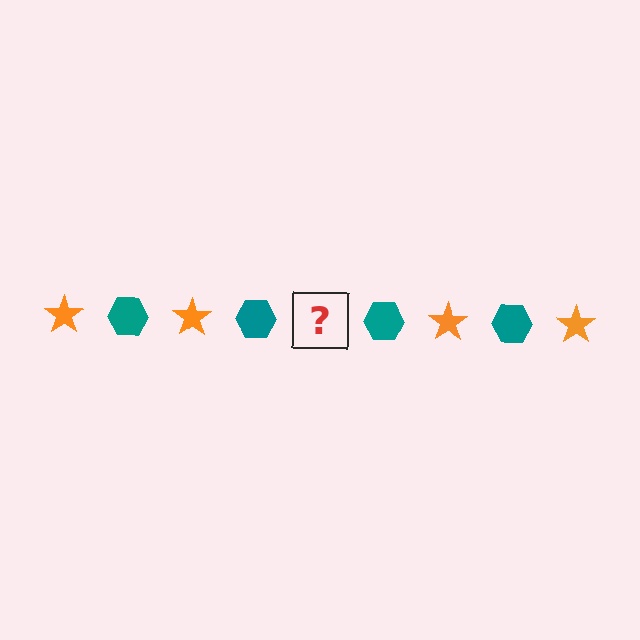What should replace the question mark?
The question mark should be replaced with an orange star.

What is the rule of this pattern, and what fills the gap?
The rule is that the pattern alternates between orange star and teal hexagon. The gap should be filled with an orange star.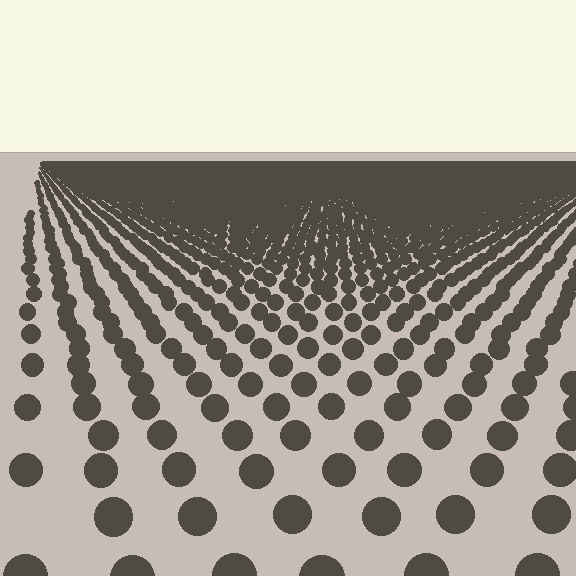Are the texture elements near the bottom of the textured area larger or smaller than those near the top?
Larger. Near the bottom, elements are closer to the viewer and appear at a bigger on-screen size.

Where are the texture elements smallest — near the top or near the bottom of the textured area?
Near the top.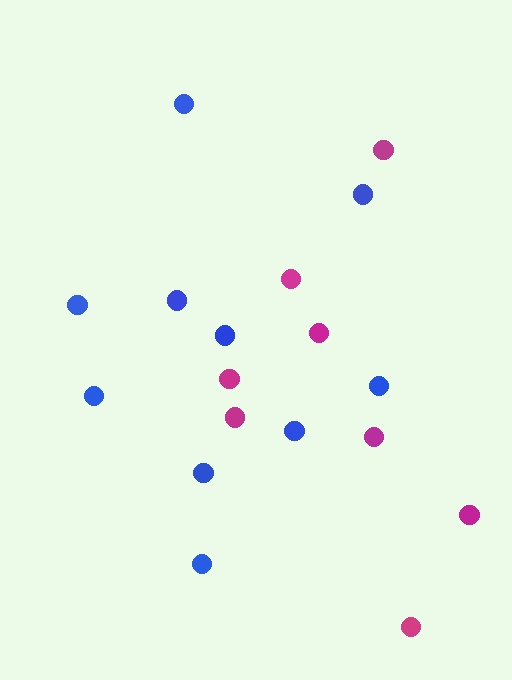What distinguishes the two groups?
There are 2 groups: one group of magenta circles (8) and one group of blue circles (10).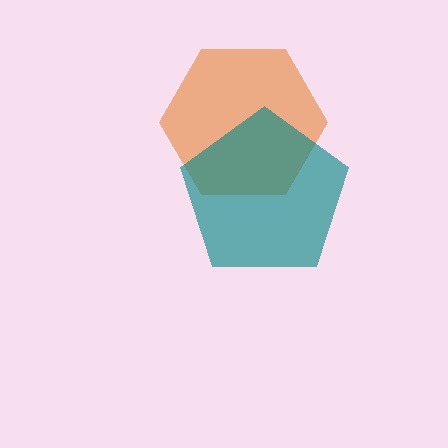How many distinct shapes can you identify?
There are 2 distinct shapes: an orange hexagon, a teal pentagon.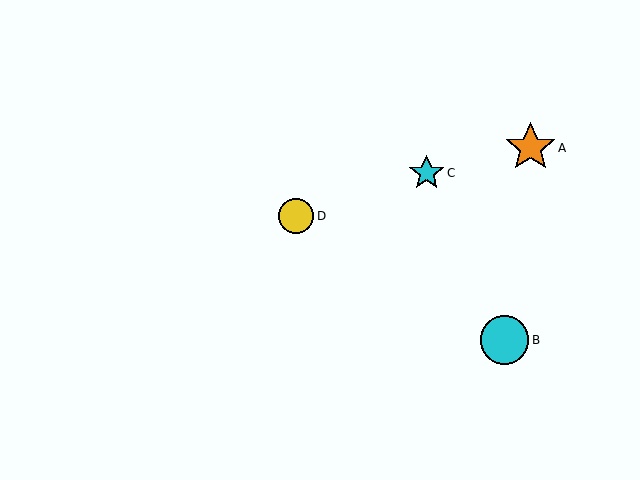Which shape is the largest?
The orange star (labeled A) is the largest.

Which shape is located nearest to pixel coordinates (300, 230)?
The yellow circle (labeled D) at (296, 216) is nearest to that location.